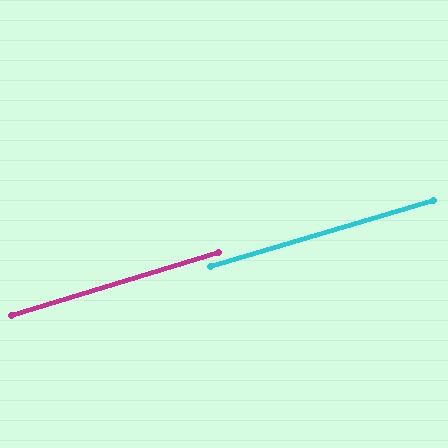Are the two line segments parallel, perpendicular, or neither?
Parallel — their directions differ by only 0.4°.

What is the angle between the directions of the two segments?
Approximately 0 degrees.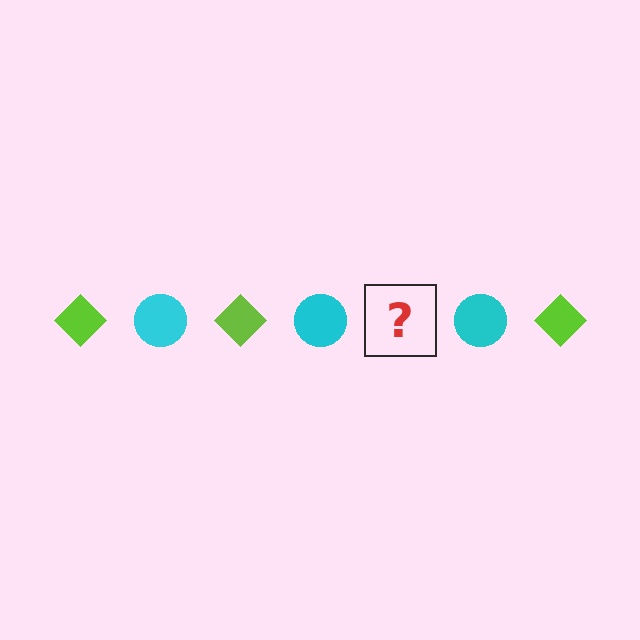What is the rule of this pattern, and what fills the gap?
The rule is that the pattern alternates between lime diamond and cyan circle. The gap should be filled with a lime diamond.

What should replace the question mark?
The question mark should be replaced with a lime diamond.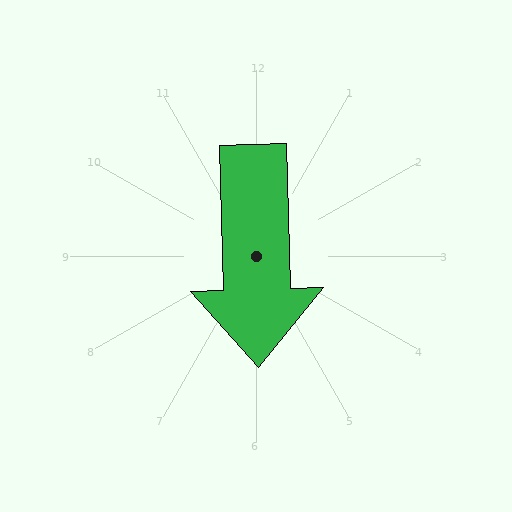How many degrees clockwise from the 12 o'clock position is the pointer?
Approximately 178 degrees.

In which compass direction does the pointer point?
South.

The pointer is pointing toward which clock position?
Roughly 6 o'clock.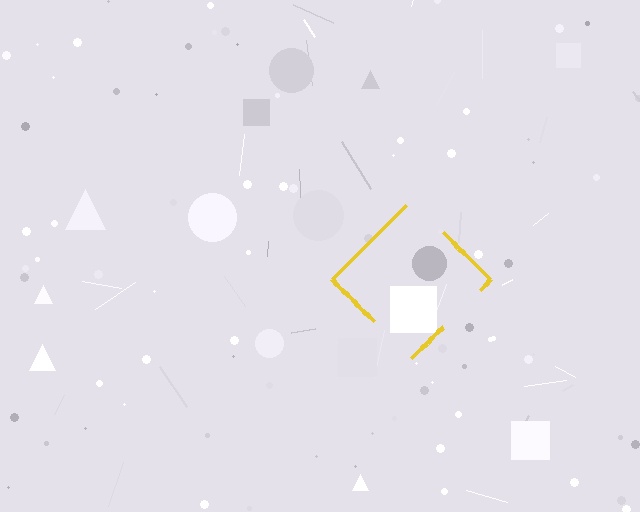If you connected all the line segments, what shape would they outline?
They would outline a diamond.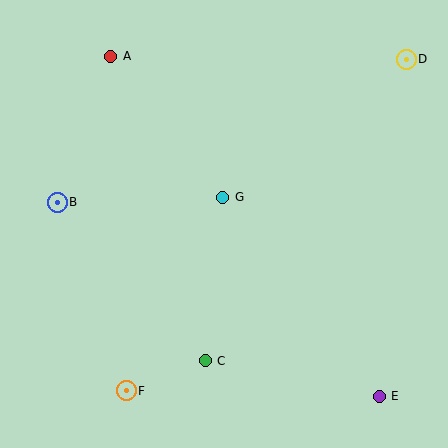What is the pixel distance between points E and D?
The distance between E and D is 338 pixels.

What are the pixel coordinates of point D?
Point D is at (406, 59).